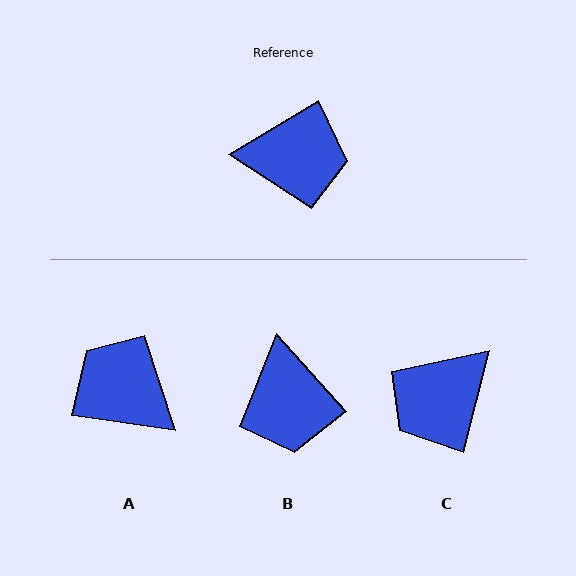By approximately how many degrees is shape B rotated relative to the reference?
Approximately 78 degrees clockwise.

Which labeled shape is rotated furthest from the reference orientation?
A, about 141 degrees away.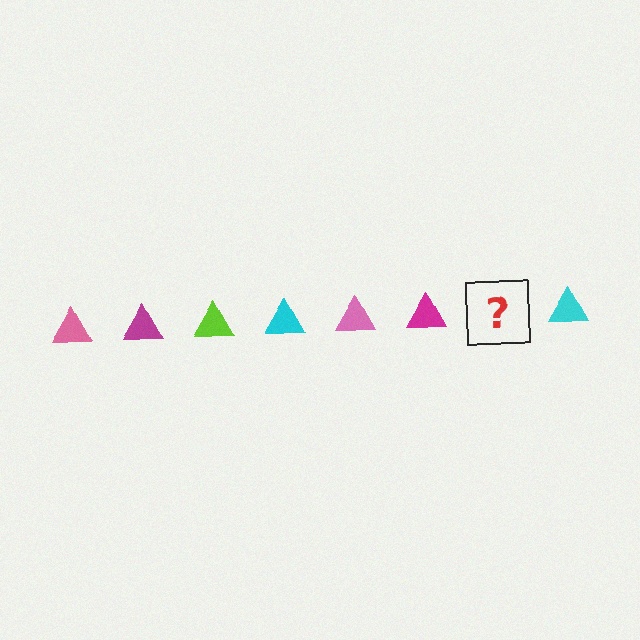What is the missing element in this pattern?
The missing element is a lime triangle.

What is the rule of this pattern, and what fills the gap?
The rule is that the pattern cycles through pink, magenta, lime, cyan triangles. The gap should be filled with a lime triangle.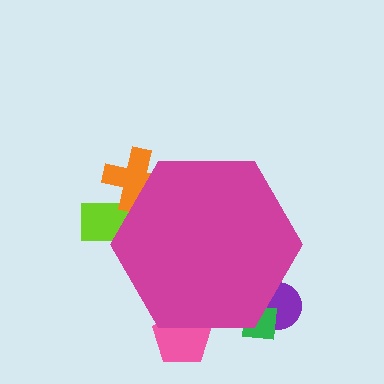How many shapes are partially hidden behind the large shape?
5 shapes are partially hidden.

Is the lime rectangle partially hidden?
Yes, the lime rectangle is partially hidden behind the magenta hexagon.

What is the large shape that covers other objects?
A magenta hexagon.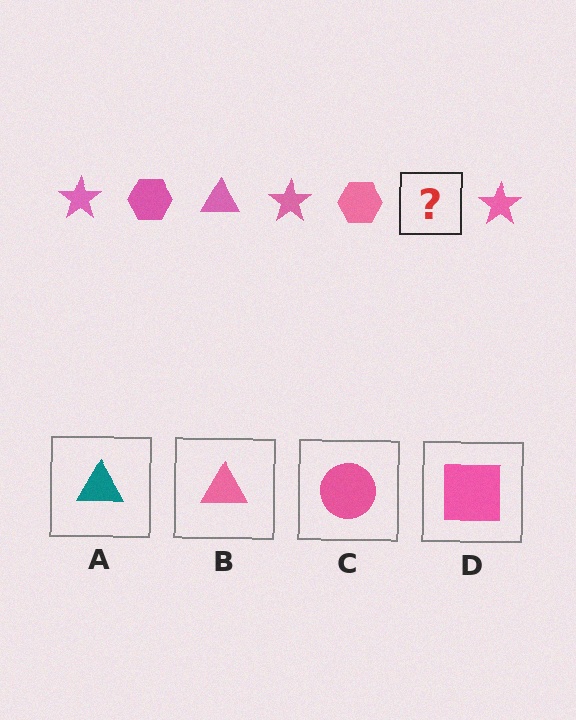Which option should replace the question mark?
Option B.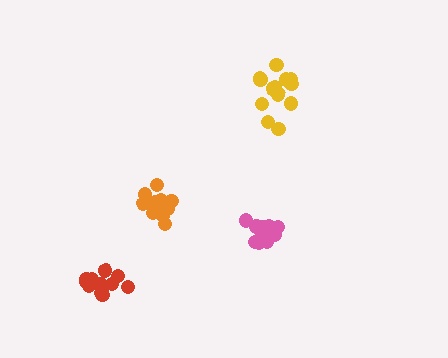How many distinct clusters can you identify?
There are 4 distinct clusters.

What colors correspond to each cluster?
The clusters are colored: pink, red, orange, yellow.